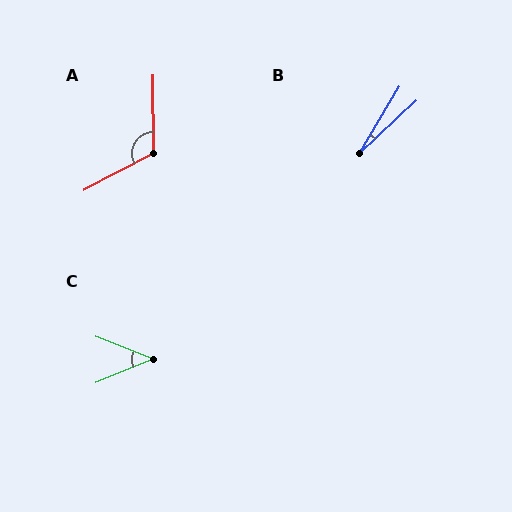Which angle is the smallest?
B, at approximately 16 degrees.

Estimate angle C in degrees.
Approximately 43 degrees.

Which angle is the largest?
A, at approximately 118 degrees.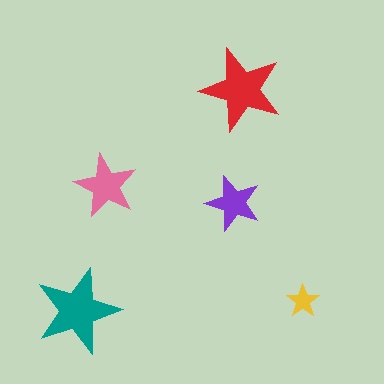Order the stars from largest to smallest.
the teal one, the red one, the pink one, the purple one, the yellow one.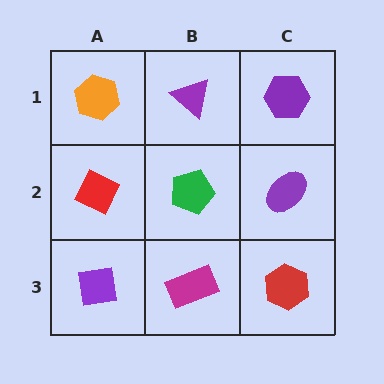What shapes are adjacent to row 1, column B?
A green pentagon (row 2, column B), an orange hexagon (row 1, column A), a purple hexagon (row 1, column C).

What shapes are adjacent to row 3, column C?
A purple ellipse (row 2, column C), a magenta rectangle (row 3, column B).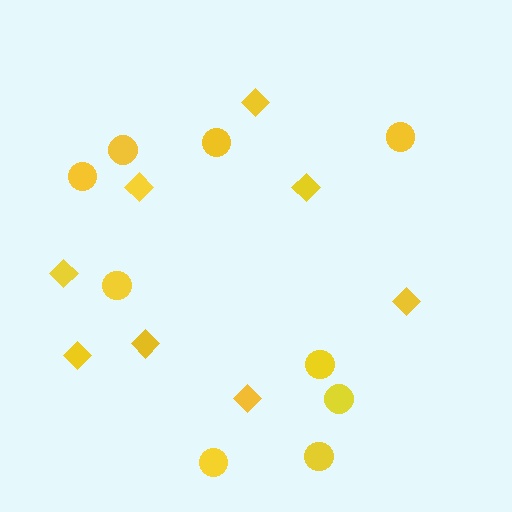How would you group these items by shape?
There are 2 groups: one group of diamonds (8) and one group of circles (9).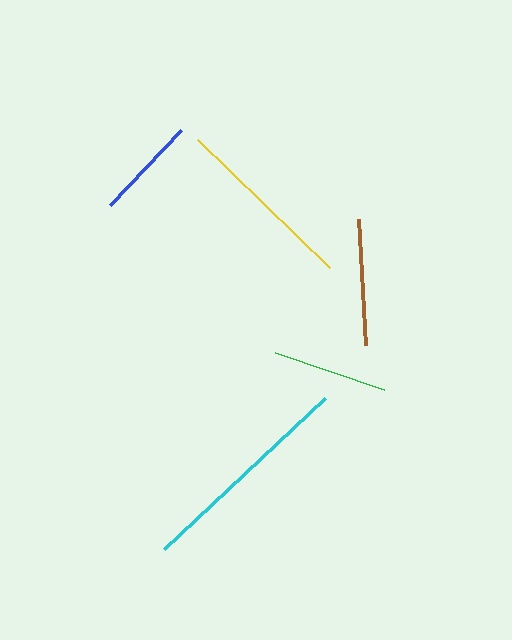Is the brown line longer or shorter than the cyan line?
The cyan line is longer than the brown line.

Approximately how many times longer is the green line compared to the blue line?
The green line is approximately 1.1 times the length of the blue line.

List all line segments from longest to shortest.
From longest to shortest: cyan, yellow, brown, green, blue.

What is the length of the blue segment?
The blue segment is approximately 103 pixels long.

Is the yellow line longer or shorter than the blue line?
The yellow line is longer than the blue line.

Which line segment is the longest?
The cyan line is the longest at approximately 220 pixels.